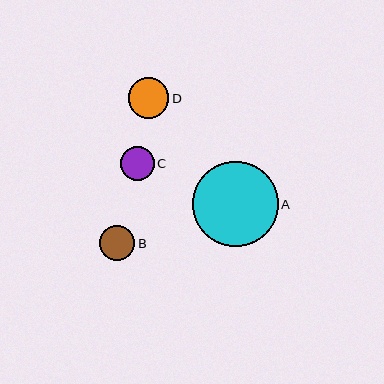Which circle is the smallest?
Circle C is the smallest with a size of approximately 34 pixels.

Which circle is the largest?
Circle A is the largest with a size of approximately 85 pixels.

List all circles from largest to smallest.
From largest to smallest: A, D, B, C.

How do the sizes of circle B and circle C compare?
Circle B and circle C are approximately the same size.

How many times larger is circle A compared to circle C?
Circle A is approximately 2.5 times the size of circle C.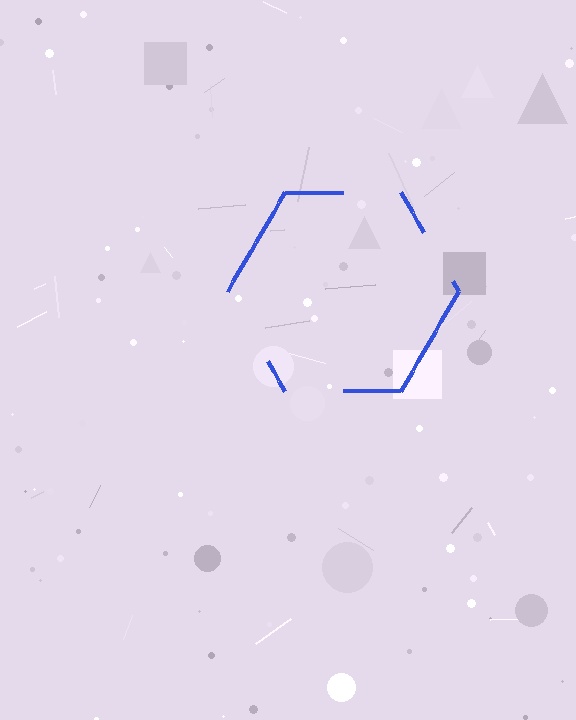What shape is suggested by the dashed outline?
The dashed outline suggests a hexagon.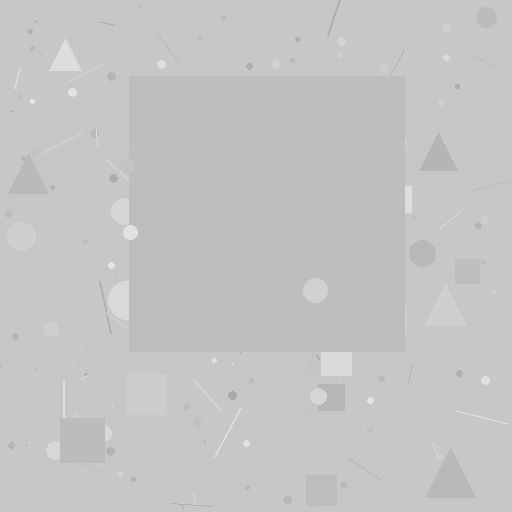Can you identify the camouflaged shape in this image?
The camouflaged shape is a square.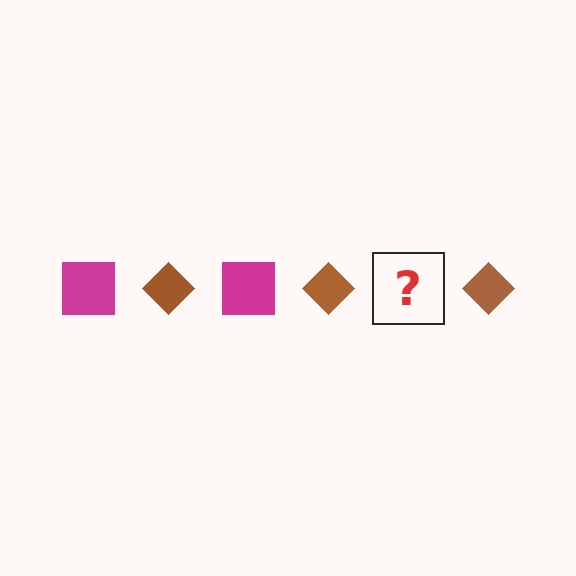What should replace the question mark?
The question mark should be replaced with a magenta square.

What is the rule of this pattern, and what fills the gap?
The rule is that the pattern alternates between magenta square and brown diamond. The gap should be filled with a magenta square.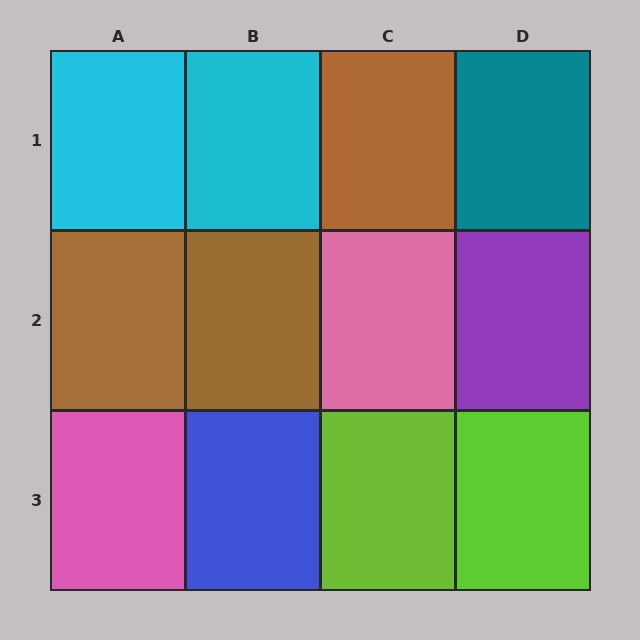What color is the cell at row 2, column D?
Purple.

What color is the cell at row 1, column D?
Teal.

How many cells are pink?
2 cells are pink.